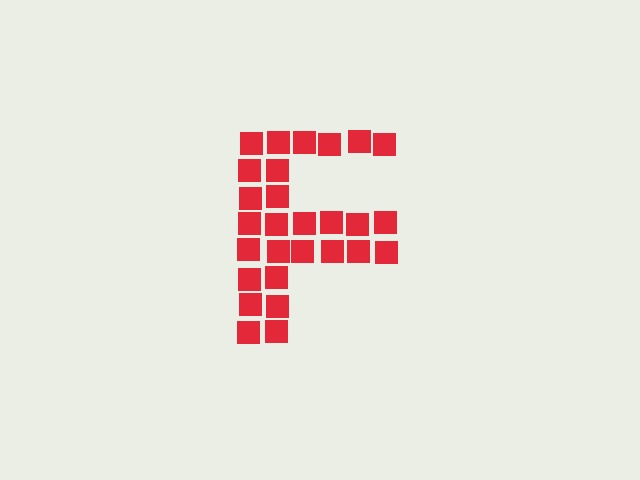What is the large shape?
The large shape is the letter F.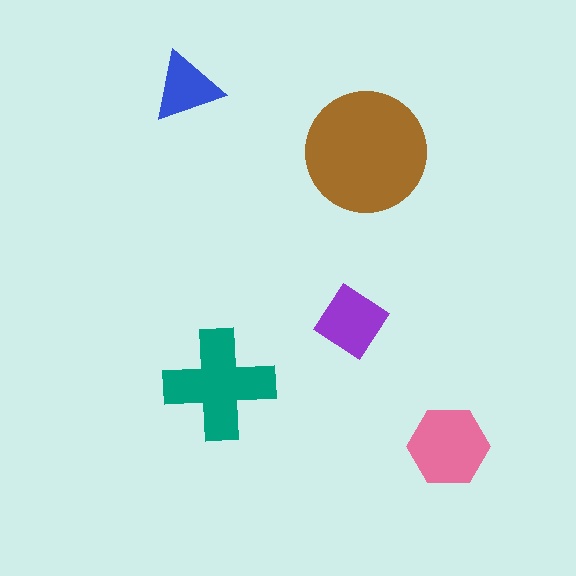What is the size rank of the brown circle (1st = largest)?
1st.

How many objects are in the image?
There are 5 objects in the image.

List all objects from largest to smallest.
The brown circle, the teal cross, the pink hexagon, the purple diamond, the blue triangle.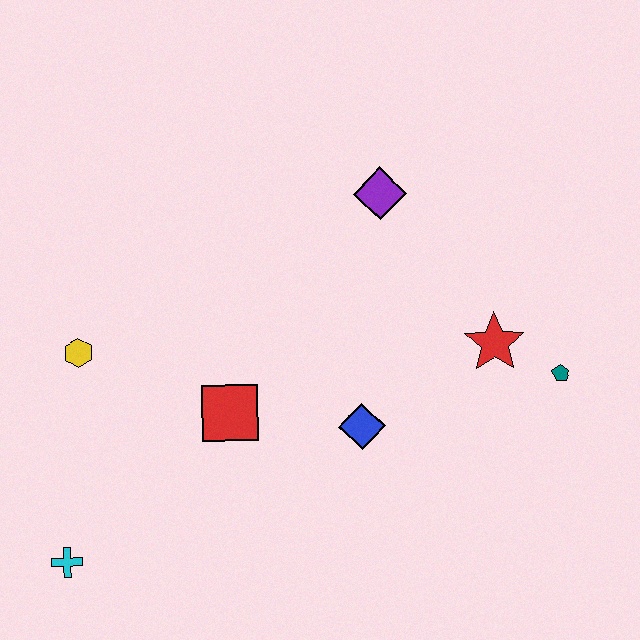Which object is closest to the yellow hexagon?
The red square is closest to the yellow hexagon.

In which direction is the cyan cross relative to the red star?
The cyan cross is to the left of the red star.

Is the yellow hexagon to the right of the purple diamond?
No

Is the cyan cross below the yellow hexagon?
Yes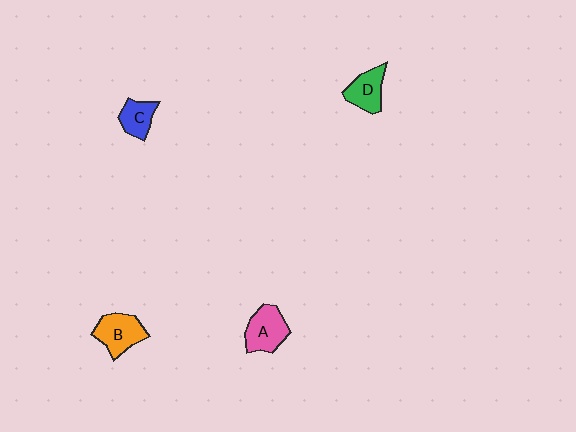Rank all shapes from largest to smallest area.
From largest to smallest: B (orange), A (pink), D (green), C (blue).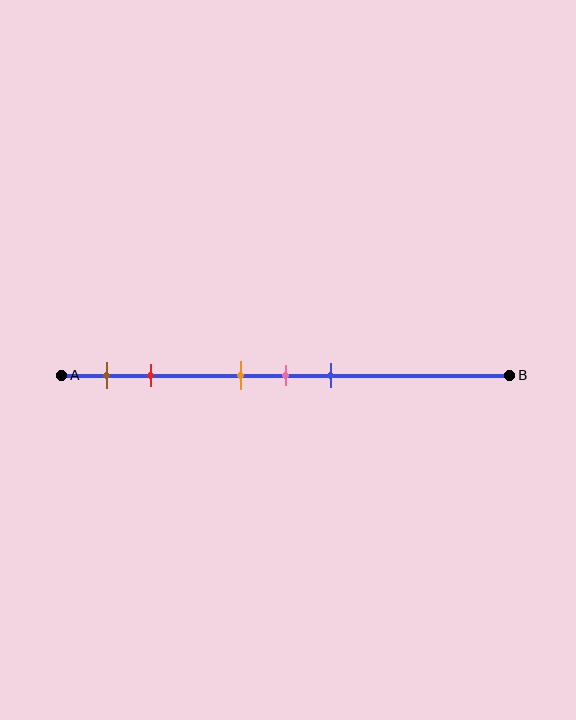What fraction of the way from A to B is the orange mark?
The orange mark is approximately 40% (0.4) of the way from A to B.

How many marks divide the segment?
There are 5 marks dividing the segment.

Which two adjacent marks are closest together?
The orange and pink marks are the closest adjacent pair.